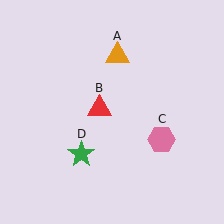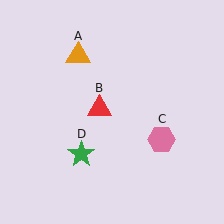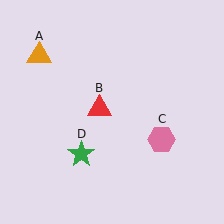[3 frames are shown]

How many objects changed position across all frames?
1 object changed position: orange triangle (object A).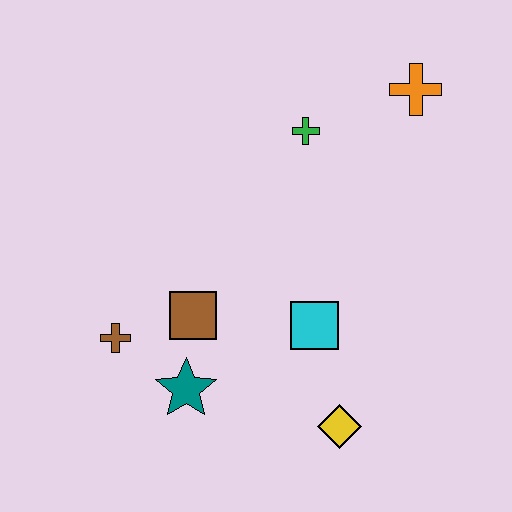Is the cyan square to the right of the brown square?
Yes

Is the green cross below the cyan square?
No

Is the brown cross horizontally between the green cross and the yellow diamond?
No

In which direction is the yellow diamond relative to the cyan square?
The yellow diamond is below the cyan square.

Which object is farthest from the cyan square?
The orange cross is farthest from the cyan square.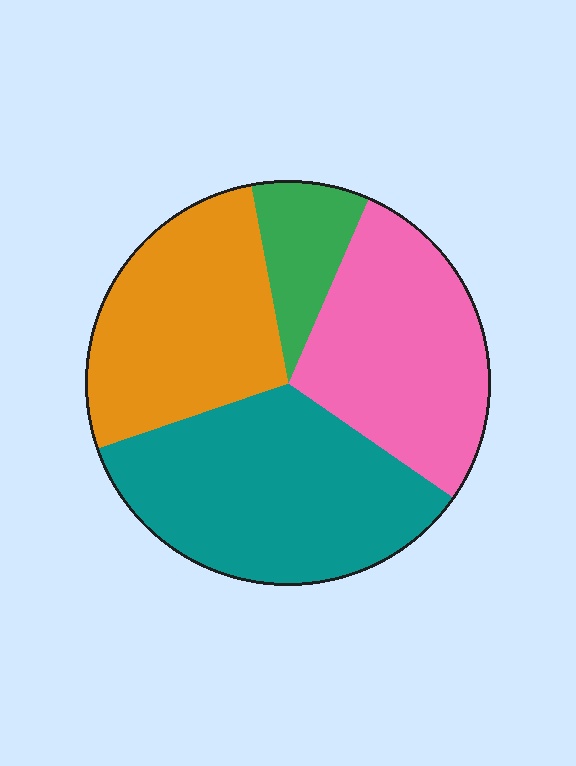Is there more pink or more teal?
Teal.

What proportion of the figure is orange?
Orange covers about 25% of the figure.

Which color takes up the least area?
Green, at roughly 10%.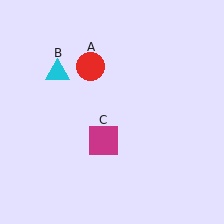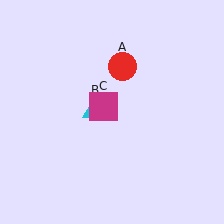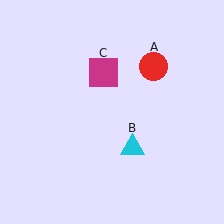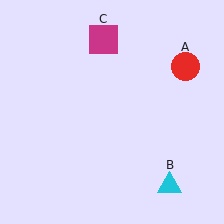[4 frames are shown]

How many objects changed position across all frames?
3 objects changed position: red circle (object A), cyan triangle (object B), magenta square (object C).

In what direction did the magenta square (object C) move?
The magenta square (object C) moved up.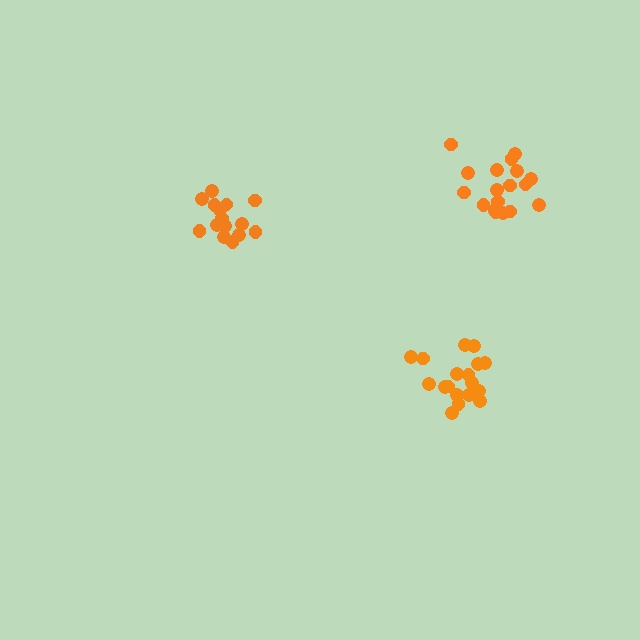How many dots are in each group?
Group 1: 15 dots, Group 2: 18 dots, Group 3: 18 dots (51 total).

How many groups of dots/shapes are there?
There are 3 groups.